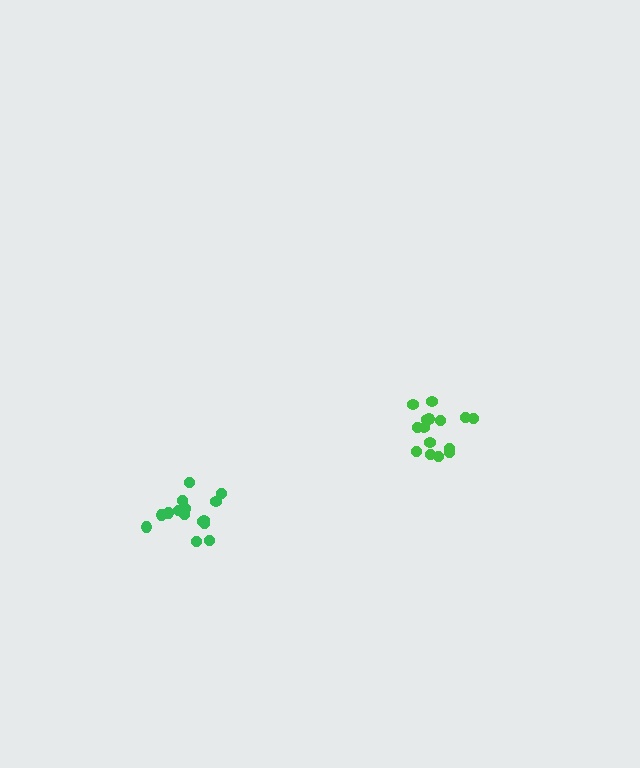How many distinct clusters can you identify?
There are 2 distinct clusters.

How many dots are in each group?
Group 1: 15 dots, Group 2: 15 dots (30 total).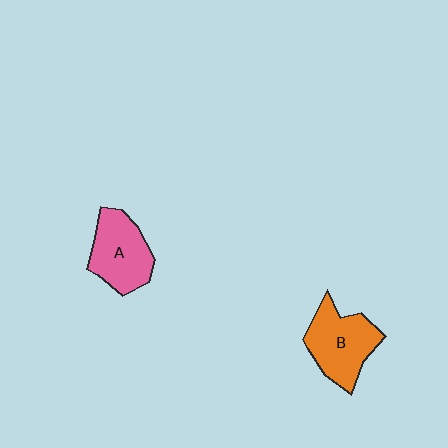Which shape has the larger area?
Shape B (orange).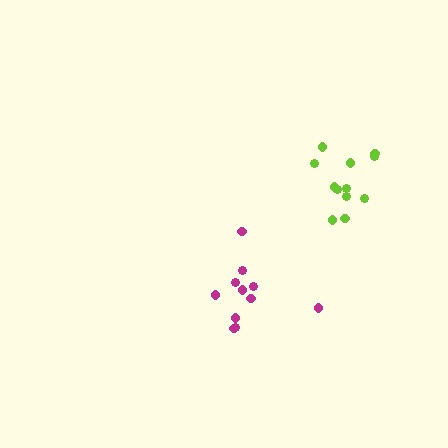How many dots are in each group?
Group 1: 11 dots, Group 2: 12 dots (23 total).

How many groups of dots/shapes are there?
There are 2 groups.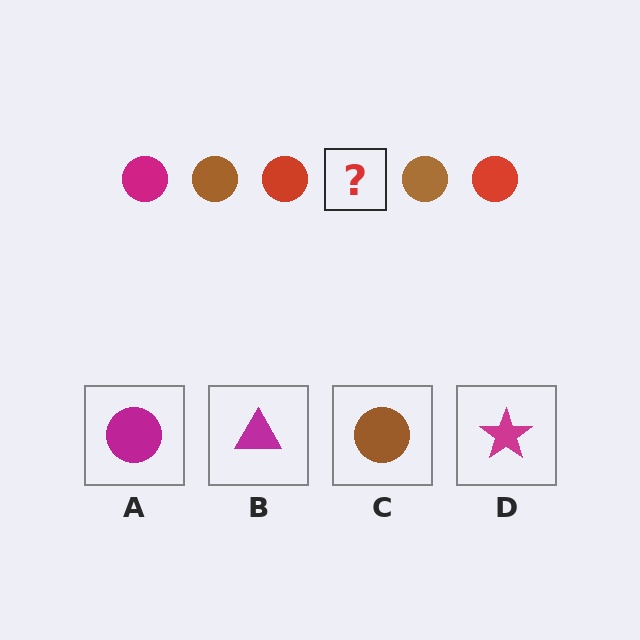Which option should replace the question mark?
Option A.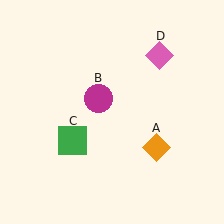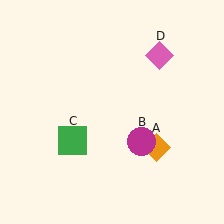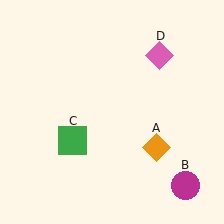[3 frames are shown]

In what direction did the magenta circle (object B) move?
The magenta circle (object B) moved down and to the right.